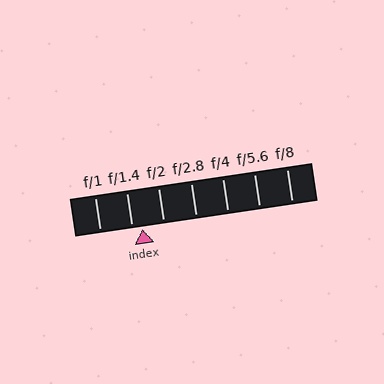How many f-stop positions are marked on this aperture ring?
There are 7 f-stop positions marked.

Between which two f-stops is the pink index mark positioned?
The index mark is between f/1.4 and f/2.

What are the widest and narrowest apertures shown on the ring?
The widest aperture shown is f/1 and the narrowest is f/8.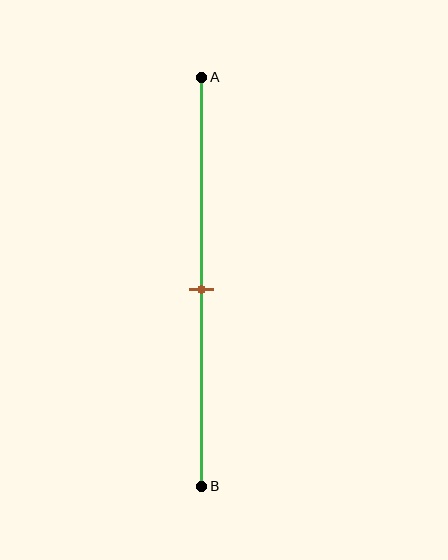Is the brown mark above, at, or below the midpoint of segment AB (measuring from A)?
The brown mark is approximately at the midpoint of segment AB.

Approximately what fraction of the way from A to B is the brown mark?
The brown mark is approximately 50% of the way from A to B.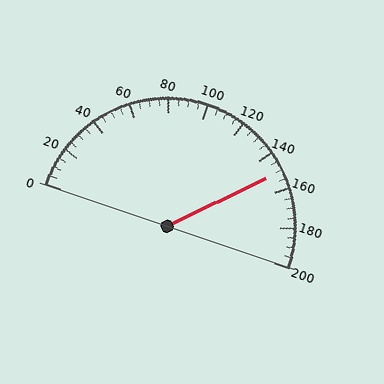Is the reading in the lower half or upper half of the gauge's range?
The reading is in the upper half of the range (0 to 200).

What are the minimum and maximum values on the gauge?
The gauge ranges from 0 to 200.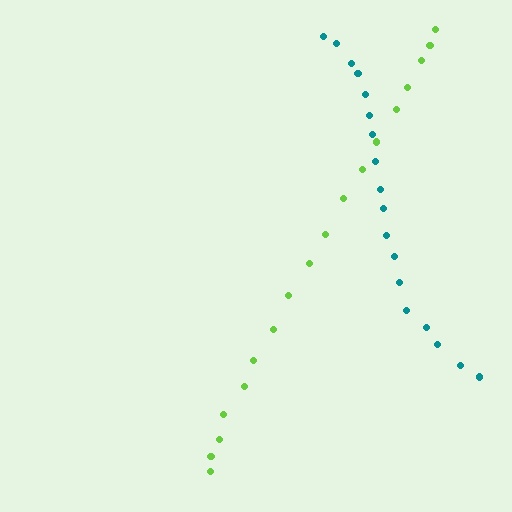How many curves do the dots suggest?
There are 2 distinct paths.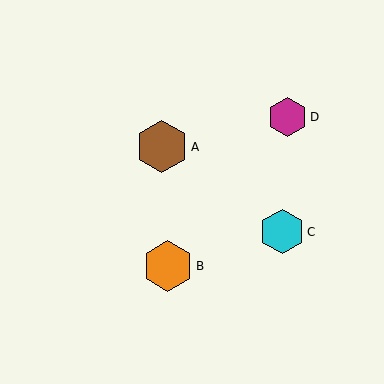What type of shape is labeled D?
Shape D is a magenta hexagon.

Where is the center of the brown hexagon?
The center of the brown hexagon is at (162, 147).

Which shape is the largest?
The brown hexagon (labeled A) is the largest.